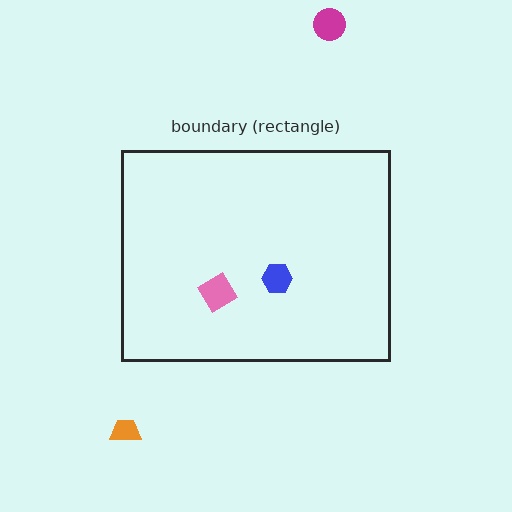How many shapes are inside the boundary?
2 inside, 2 outside.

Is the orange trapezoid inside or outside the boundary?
Outside.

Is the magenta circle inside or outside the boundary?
Outside.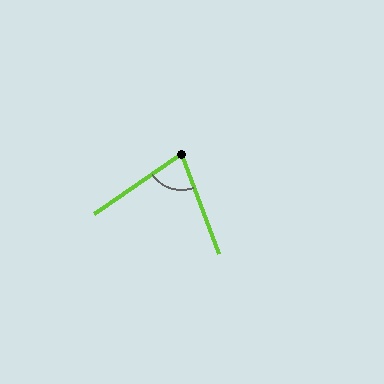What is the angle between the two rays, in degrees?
Approximately 76 degrees.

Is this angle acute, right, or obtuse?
It is acute.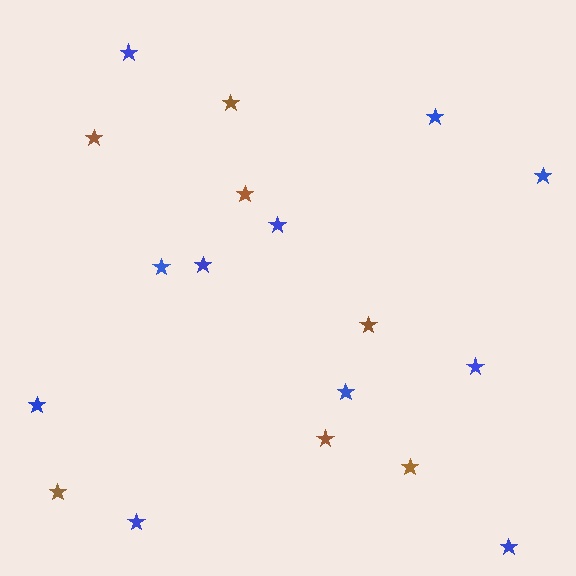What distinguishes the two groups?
There are 2 groups: one group of blue stars (11) and one group of brown stars (7).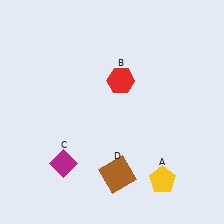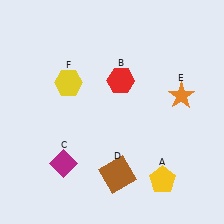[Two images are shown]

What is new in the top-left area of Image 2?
A yellow hexagon (F) was added in the top-left area of Image 2.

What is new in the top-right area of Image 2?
An orange star (E) was added in the top-right area of Image 2.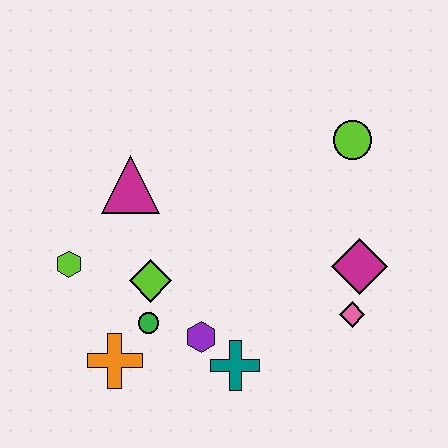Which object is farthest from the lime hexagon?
The lime circle is farthest from the lime hexagon.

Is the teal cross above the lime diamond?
No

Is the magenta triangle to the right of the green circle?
No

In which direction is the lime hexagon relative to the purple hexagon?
The lime hexagon is to the left of the purple hexagon.